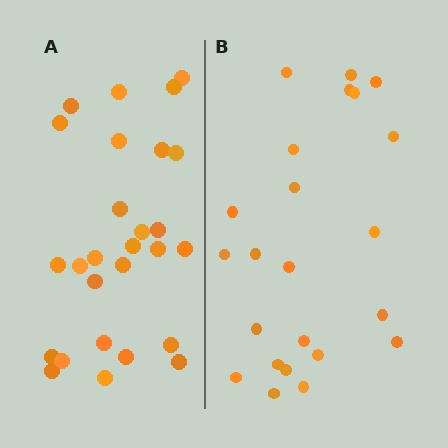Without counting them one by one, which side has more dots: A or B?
Region A (the left region) has more dots.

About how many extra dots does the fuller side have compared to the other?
Region A has about 4 more dots than region B.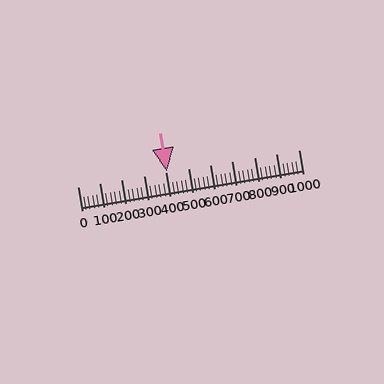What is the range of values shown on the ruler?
The ruler shows values from 0 to 1000.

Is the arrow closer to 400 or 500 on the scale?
The arrow is closer to 400.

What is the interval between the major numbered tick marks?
The major tick marks are spaced 100 units apart.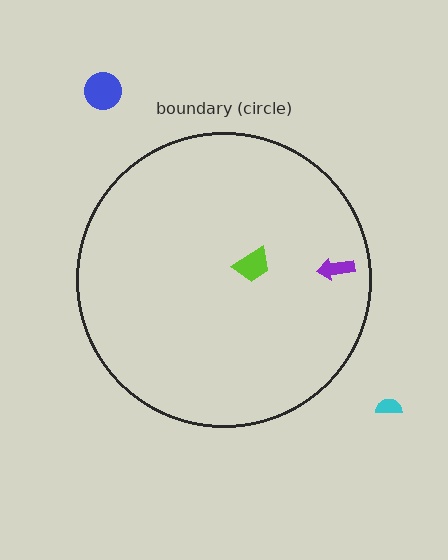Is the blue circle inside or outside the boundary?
Outside.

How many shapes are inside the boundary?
2 inside, 2 outside.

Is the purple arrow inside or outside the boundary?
Inside.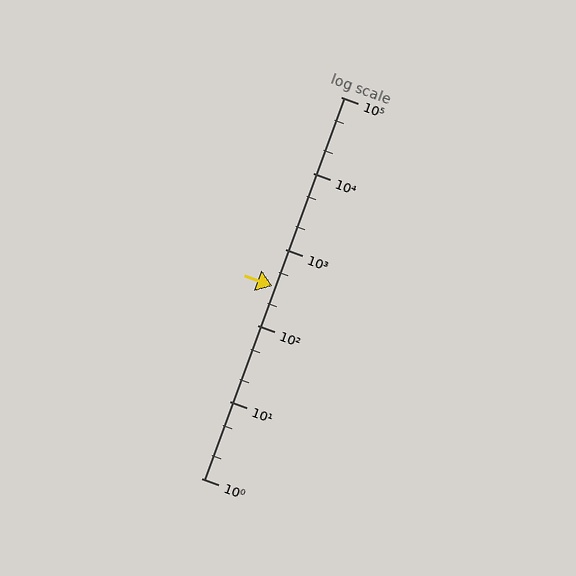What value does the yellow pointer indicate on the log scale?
The pointer indicates approximately 330.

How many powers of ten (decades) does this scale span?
The scale spans 5 decades, from 1 to 100000.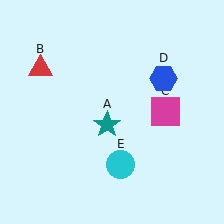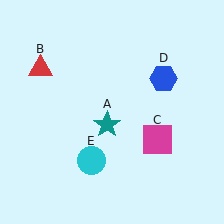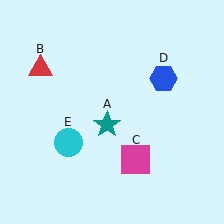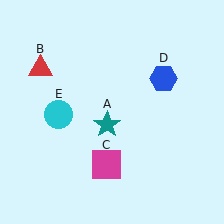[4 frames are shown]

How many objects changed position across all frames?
2 objects changed position: magenta square (object C), cyan circle (object E).